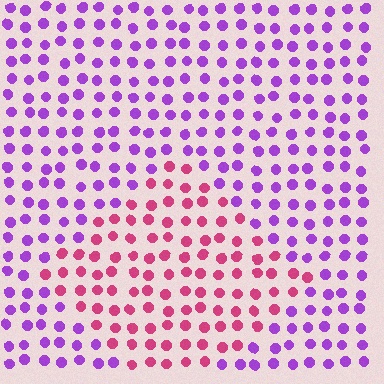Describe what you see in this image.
The image is filled with small purple elements in a uniform arrangement. A diamond-shaped region is visible where the elements are tinted to a slightly different hue, forming a subtle color boundary.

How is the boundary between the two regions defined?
The boundary is defined purely by a slight shift in hue (about 53 degrees). Spacing, size, and orientation are identical on both sides.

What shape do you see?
I see a diamond.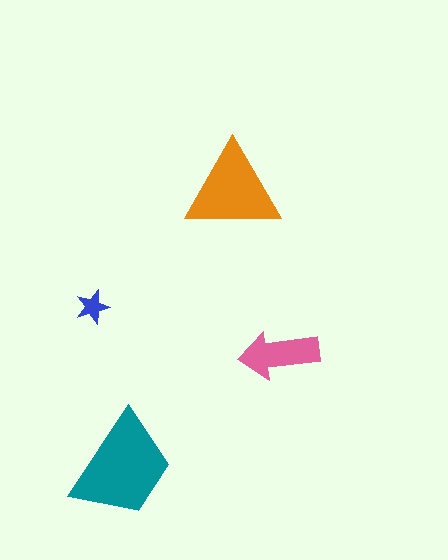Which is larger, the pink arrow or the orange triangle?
The orange triangle.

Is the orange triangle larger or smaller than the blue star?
Larger.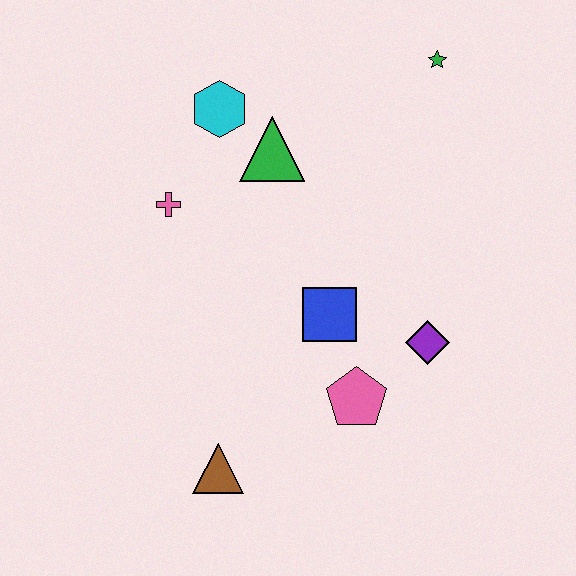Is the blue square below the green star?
Yes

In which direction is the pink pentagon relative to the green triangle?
The pink pentagon is below the green triangle.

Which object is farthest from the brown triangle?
The green star is farthest from the brown triangle.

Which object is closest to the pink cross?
The cyan hexagon is closest to the pink cross.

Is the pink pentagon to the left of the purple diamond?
Yes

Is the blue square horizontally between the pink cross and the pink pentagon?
Yes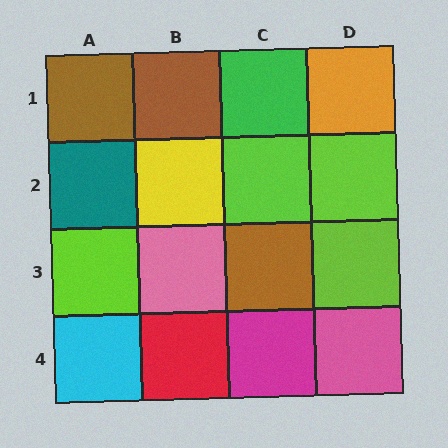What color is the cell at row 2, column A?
Teal.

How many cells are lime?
4 cells are lime.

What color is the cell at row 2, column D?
Lime.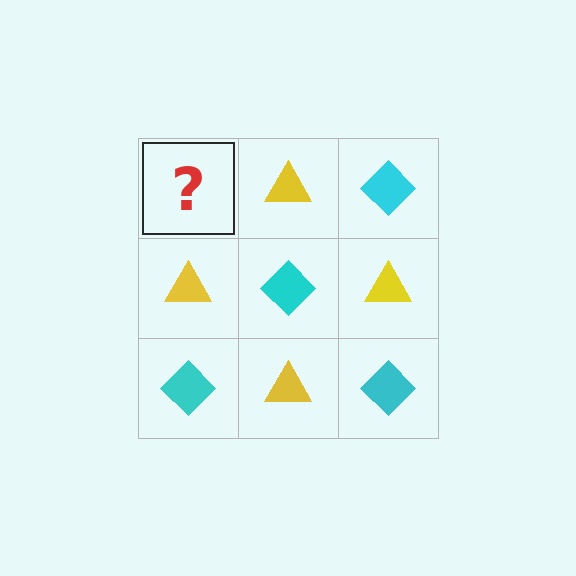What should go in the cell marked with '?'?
The missing cell should contain a cyan diamond.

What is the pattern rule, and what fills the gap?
The rule is that it alternates cyan diamond and yellow triangle in a checkerboard pattern. The gap should be filled with a cyan diamond.